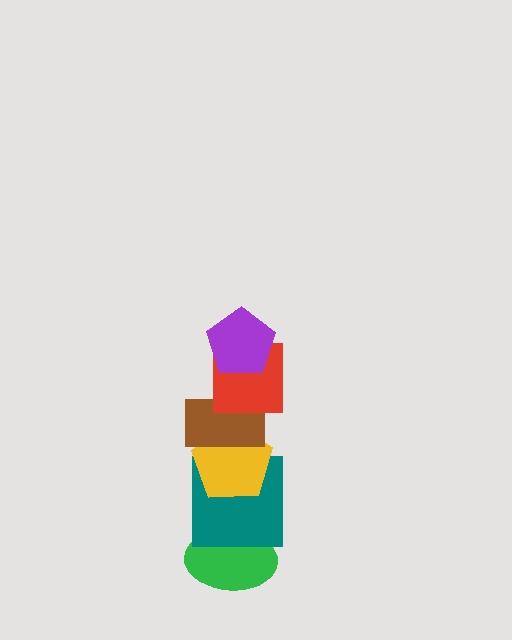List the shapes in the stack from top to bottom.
From top to bottom: the purple pentagon, the red square, the brown rectangle, the yellow pentagon, the teal square, the green ellipse.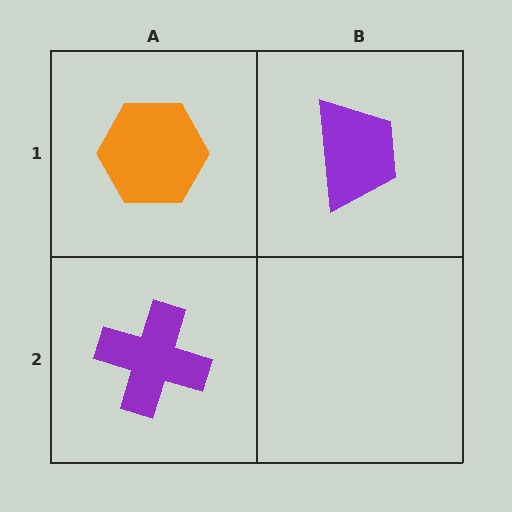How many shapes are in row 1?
2 shapes.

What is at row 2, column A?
A purple cross.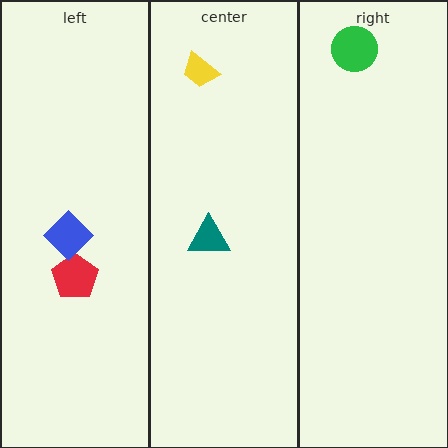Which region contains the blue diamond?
The left region.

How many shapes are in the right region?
1.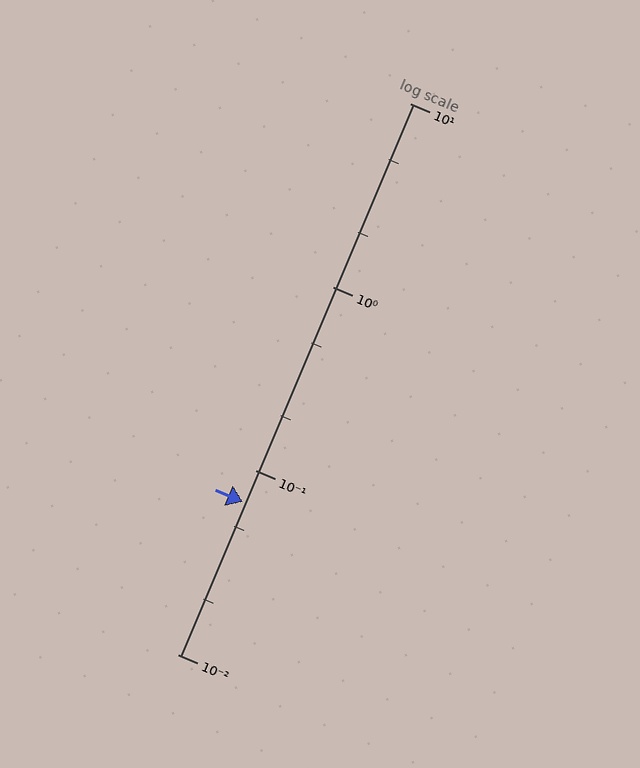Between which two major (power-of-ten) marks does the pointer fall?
The pointer is between 0.01 and 0.1.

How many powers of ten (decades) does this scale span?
The scale spans 3 decades, from 0.01 to 10.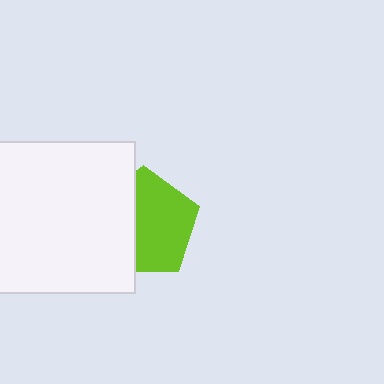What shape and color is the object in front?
The object in front is a white square.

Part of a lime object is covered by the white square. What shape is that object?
It is a pentagon.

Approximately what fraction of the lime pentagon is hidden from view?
Roughly 40% of the lime pentagon is hidden behind the white square.